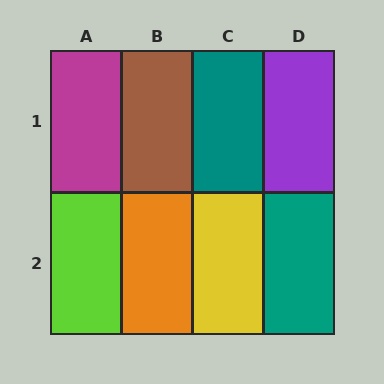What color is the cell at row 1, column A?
Magenta.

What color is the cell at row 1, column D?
Purple.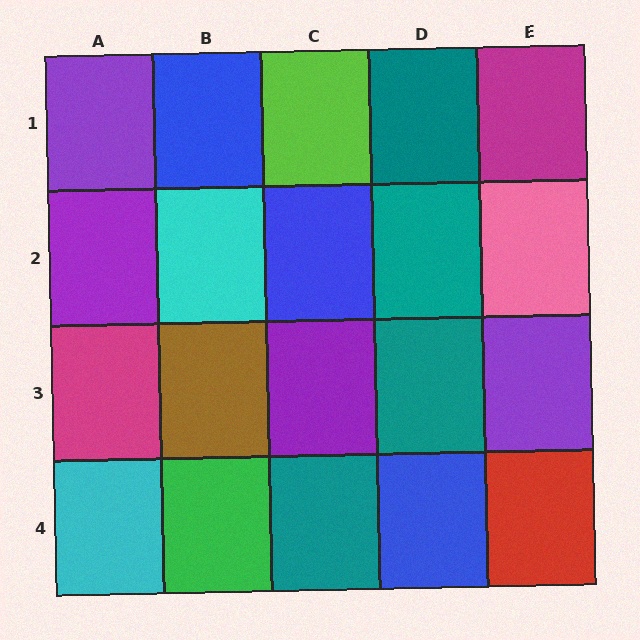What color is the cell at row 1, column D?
Teal.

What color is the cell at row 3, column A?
Magenta.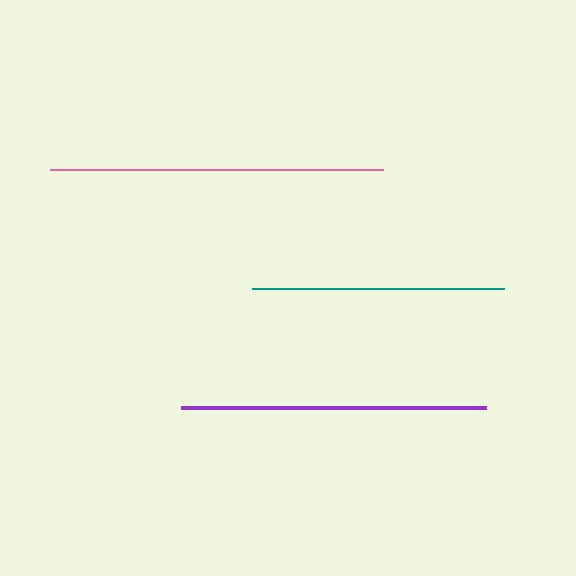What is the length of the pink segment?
The pink segment is approximately 333 pixels long.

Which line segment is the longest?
The pink line is the longest at approximately 333 pixels.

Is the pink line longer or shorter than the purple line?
The pink line is longer than the purple line.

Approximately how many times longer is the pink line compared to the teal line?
The pink line is approximately 1.3 times the length of the teal line.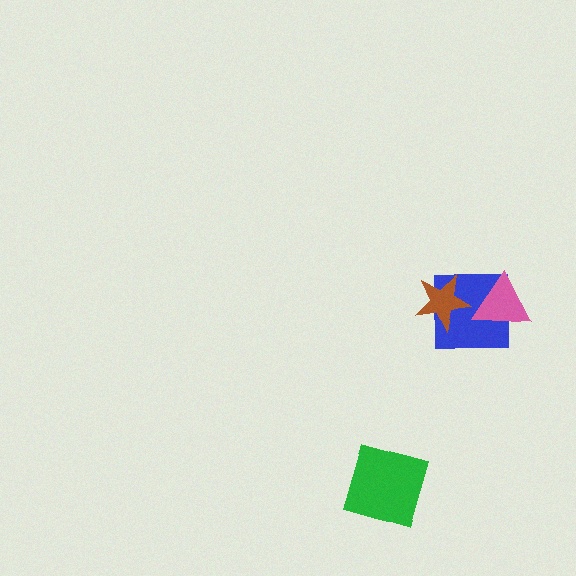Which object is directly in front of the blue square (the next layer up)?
The brown star is directly in front of the blue square.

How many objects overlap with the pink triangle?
1 object overlaps with the pink triangle.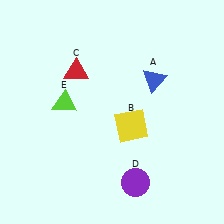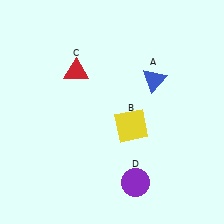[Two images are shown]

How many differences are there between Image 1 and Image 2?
There is 1 difference between the two images.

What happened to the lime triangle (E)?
The lime triangle (E) was removed in Image 2. It was in the top-left area of Image 1.